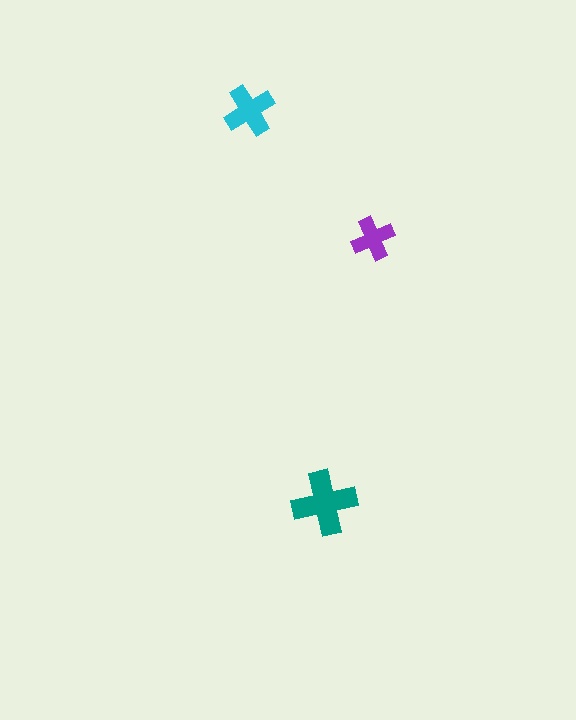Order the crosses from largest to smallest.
the teal one, the cyan one, the purple one.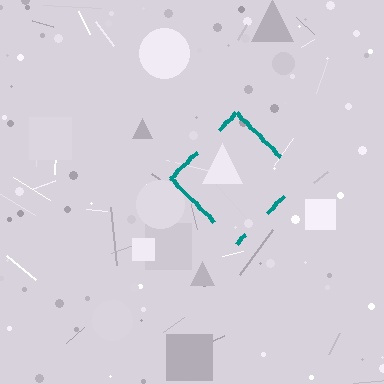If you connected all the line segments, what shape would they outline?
They would outline a diamond.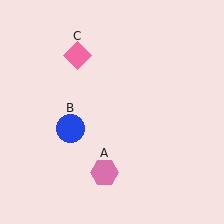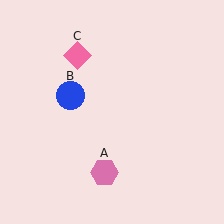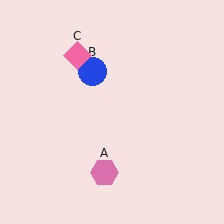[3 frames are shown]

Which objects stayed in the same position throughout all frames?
Pink hexagon (object A) and pink diamond (object C) remained stationary.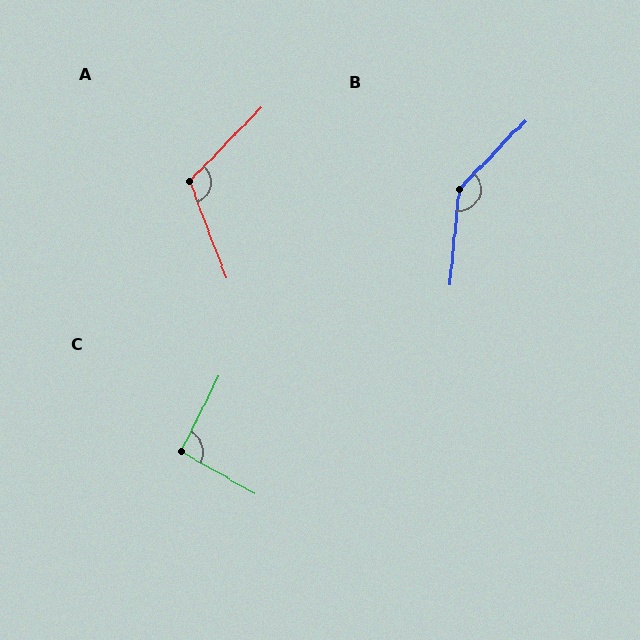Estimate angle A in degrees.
Approximately 115 degrees.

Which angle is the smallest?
C, at approximately 93 degrees.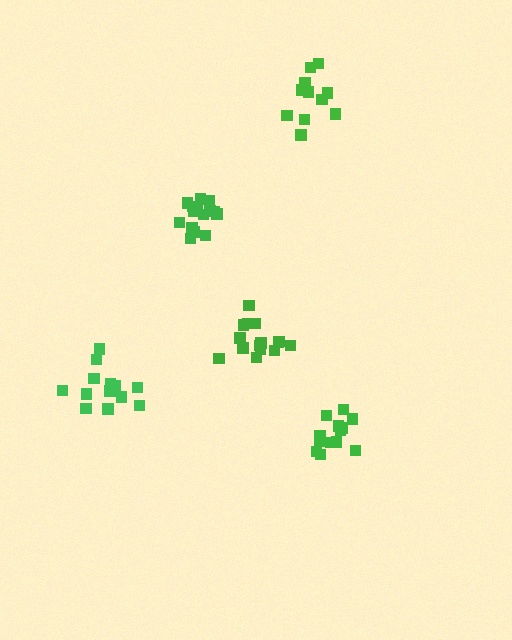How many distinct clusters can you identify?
There are 5 distinct clusters.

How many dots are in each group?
Group 1: 15 dots, Group 2: 13 dots, Group 3: 13 dots, Group 4: 15 dots, Group 5: 11 dots (67 total).